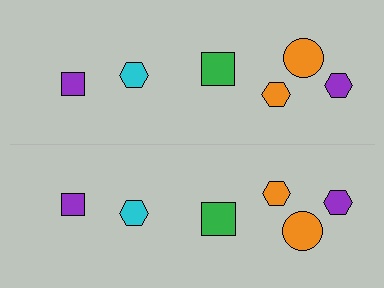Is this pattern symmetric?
Yes, this pattern has bilateral (reflection) symmetry.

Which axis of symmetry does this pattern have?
The pattern has a horizontal axis of symmetry running through the center of the image.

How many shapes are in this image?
There are 12 shapes in this image.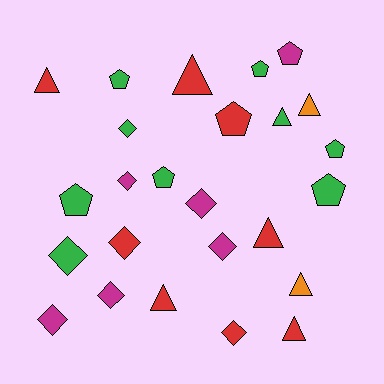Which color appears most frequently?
Green, with 9 objects.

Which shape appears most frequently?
Diamond, with 9 objects.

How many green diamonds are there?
There are 2 green diamonds.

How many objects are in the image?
There are 25 objects.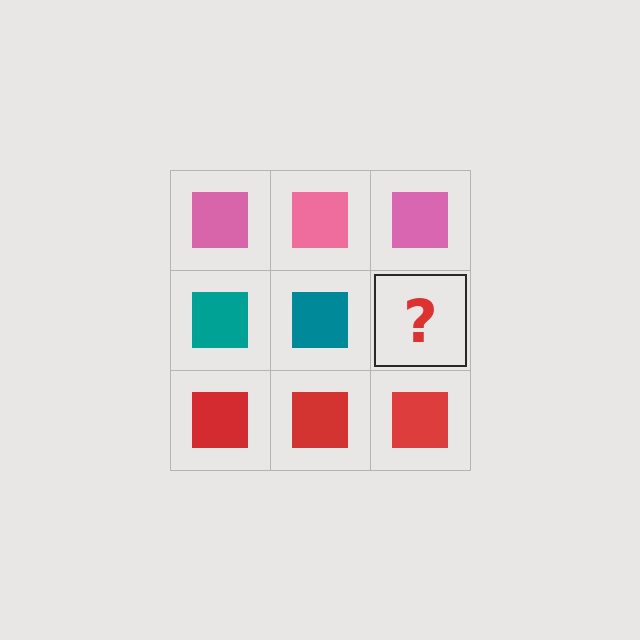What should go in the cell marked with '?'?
The missing cell should contain a teal square.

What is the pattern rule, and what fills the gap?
The rule is that each row has a consistent color. The gap should be filled with a teal square.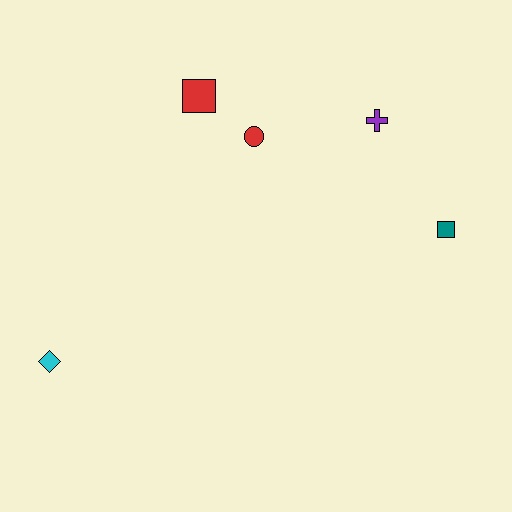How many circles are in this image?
There is 1 circle.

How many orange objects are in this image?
There are no orange objects.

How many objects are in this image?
There are 5 objects.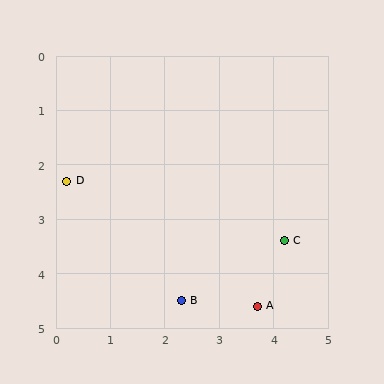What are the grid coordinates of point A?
Point A is at approximately (3.7, 4.6).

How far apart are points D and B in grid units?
Points D and B are about 3.0 grid units apart.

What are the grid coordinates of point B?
Point B is at approximately (2.3, 4.5).